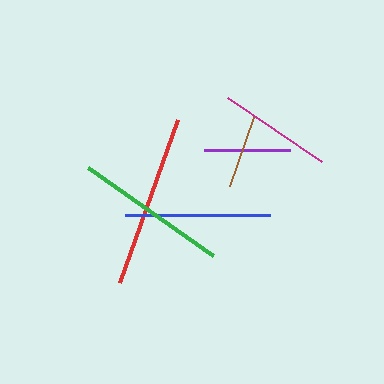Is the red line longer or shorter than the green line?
The red line is longer than the green line.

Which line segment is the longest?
The red line is the longest at approximately 173 pixels.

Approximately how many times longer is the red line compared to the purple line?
The red line is approximately 2.0 times the length of the purple line.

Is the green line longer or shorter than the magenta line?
The green line is longer than the magenta line.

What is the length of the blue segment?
The blue segment is approximately 145 pixels long.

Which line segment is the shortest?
The brown line is the shortest at approximately 74 pixels.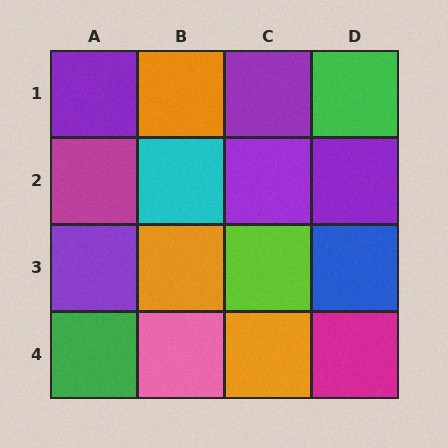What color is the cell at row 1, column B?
Orange.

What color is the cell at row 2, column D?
Purple.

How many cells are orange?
3 cells are orange.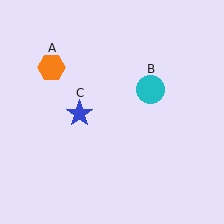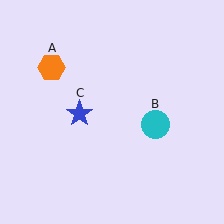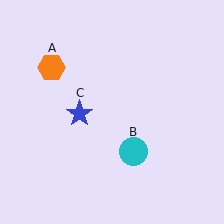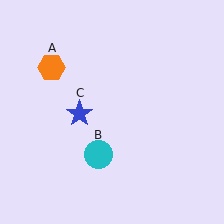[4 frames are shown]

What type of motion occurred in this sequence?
The cyan circle (object B) rotated clockwise around the center of the scene.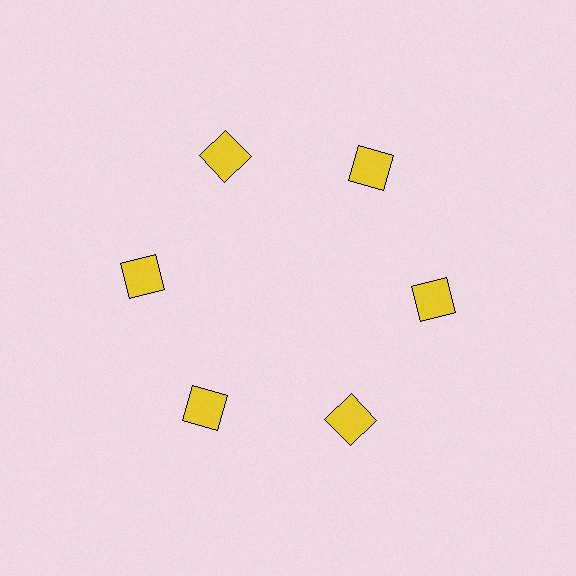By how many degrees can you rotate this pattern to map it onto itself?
The pattern maps onto itself every 60 degrees of rotation.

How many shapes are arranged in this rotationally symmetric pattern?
There are 6 shapes, arranged in 6 groups of 1.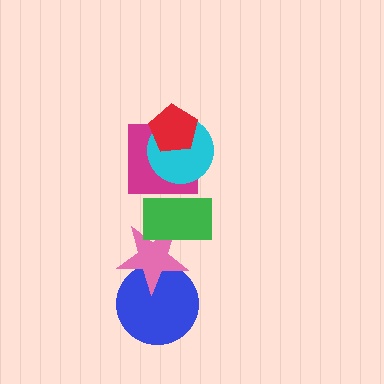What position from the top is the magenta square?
The magenta square is 3rd from the top.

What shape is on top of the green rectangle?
The magenta square is on top of the green rectangle.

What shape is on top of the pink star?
The green rectangle is on top of the pink star.